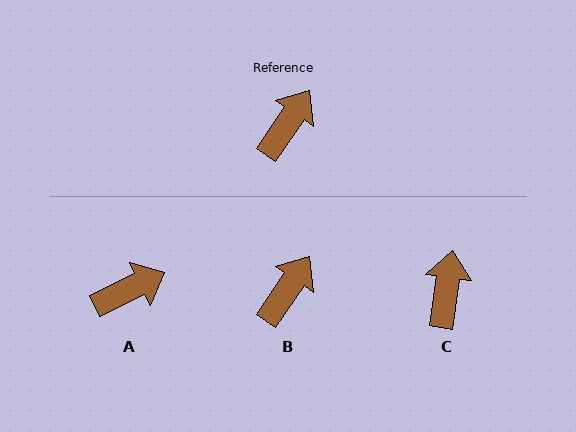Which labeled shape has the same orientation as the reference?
B.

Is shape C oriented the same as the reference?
No, it is off by about 26 degrees.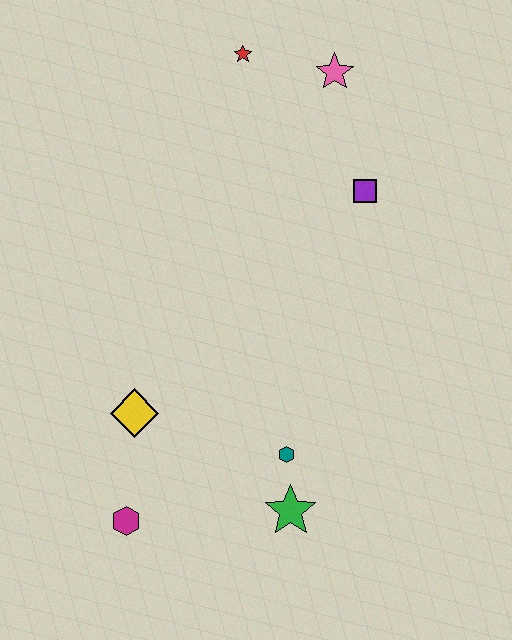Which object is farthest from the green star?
The red star is farthest from the green star.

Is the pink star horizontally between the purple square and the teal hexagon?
Yes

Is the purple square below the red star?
Yes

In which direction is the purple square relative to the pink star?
The purple square is below the pink star.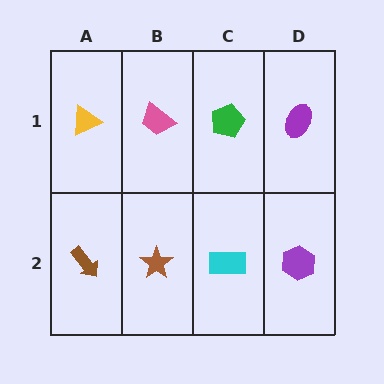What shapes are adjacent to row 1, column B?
A brown star (row 2, column B), a yellow triangle (row 1, column A), a green pentagon (row 1, column C).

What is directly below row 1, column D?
A purple hexagon.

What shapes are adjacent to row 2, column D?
A purple ellipse (row 1, column D), a cyan rectangle (row 2, column C).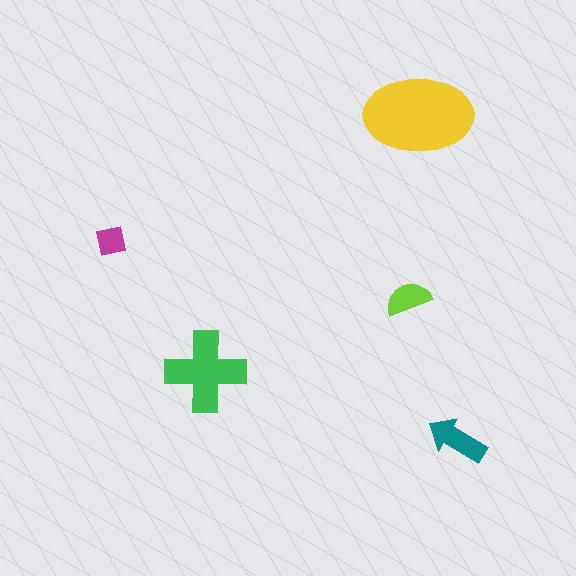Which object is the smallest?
The magenta square.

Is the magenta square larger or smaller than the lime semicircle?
Smaller.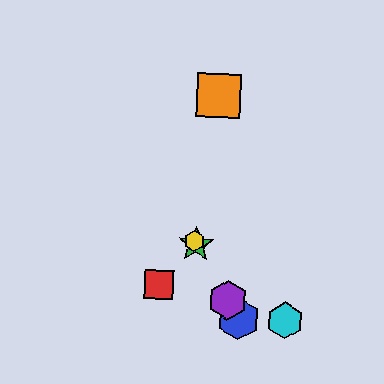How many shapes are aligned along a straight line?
4 shapes (the blue hexagon, the green star, the yellow hexagon, the purple hexagon) are aligned along a straight line.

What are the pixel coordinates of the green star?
The green star is at (196, 245).